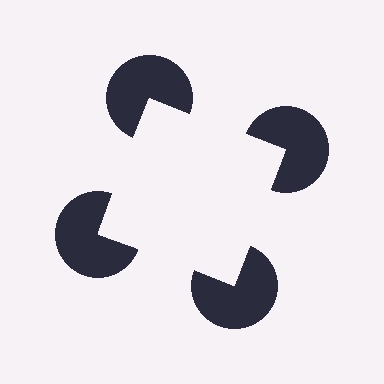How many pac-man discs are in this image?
There are 4 — one at each vertex of the illusory square.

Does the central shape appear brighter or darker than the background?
It typically appears slightly brighter than the background, even though no actual brightness change is drawn.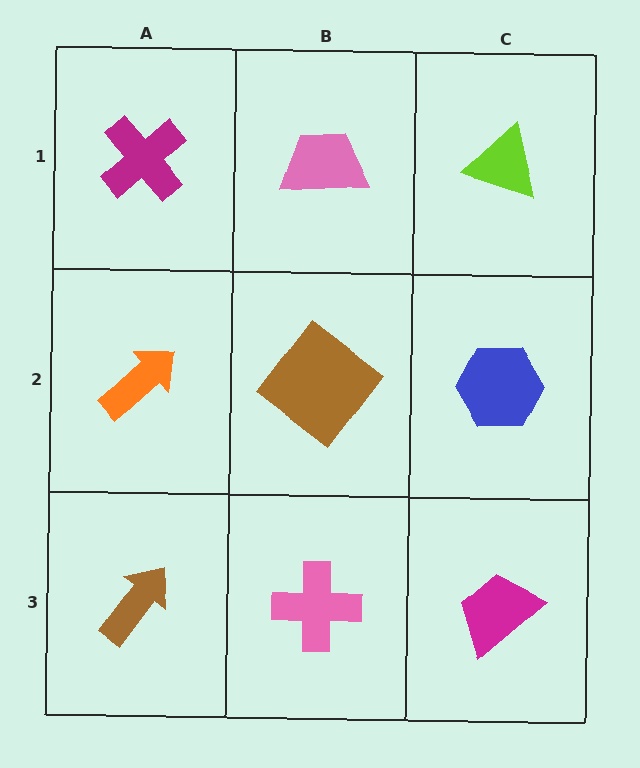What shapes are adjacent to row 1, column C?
A blue hexagon (row 2, column C), a pink trapezoid (row 1, column B).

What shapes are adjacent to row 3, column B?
A brown diamond (row 2, column B), a brown arrow (row 3, column A), a magenta trapezoid (row 3, column C).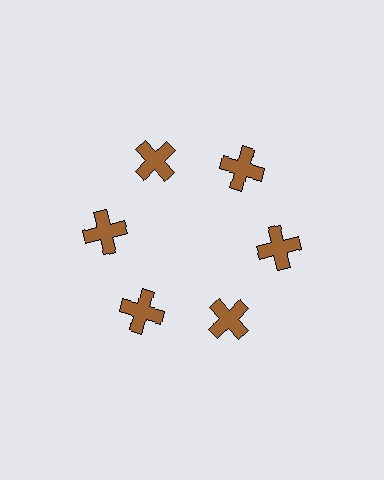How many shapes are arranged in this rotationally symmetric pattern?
There are 6 shapes, arranged in 6 groups of 1.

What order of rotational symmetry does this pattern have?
This pattern has 6-fold rotational symmetry.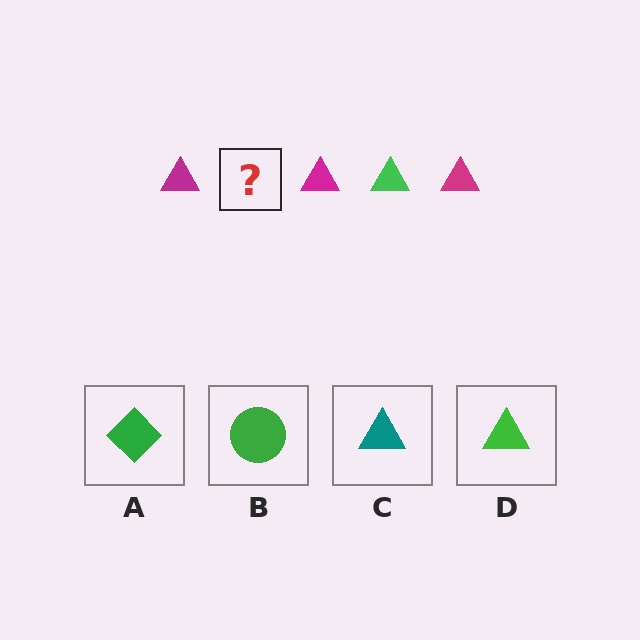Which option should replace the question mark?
Option D.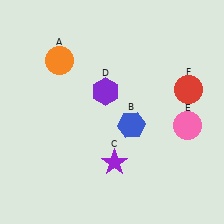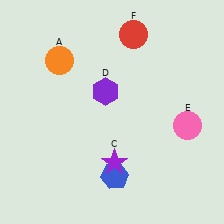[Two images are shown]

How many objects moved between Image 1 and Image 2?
2 objects moved between the two images.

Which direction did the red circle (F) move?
The red circle (F) moved up.